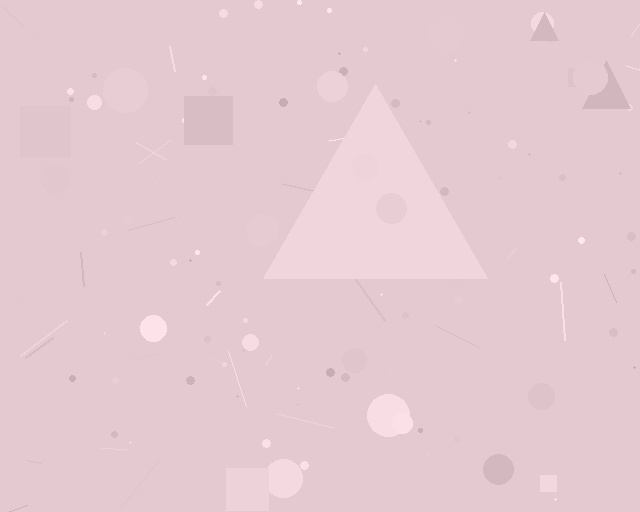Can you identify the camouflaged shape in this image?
The camouflaged shape is a triangle.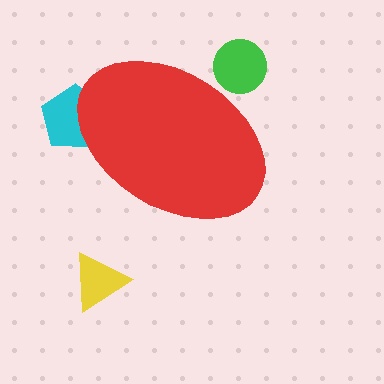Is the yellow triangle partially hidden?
No, the yellow triangle is fully visible.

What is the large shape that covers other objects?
A red ellipse.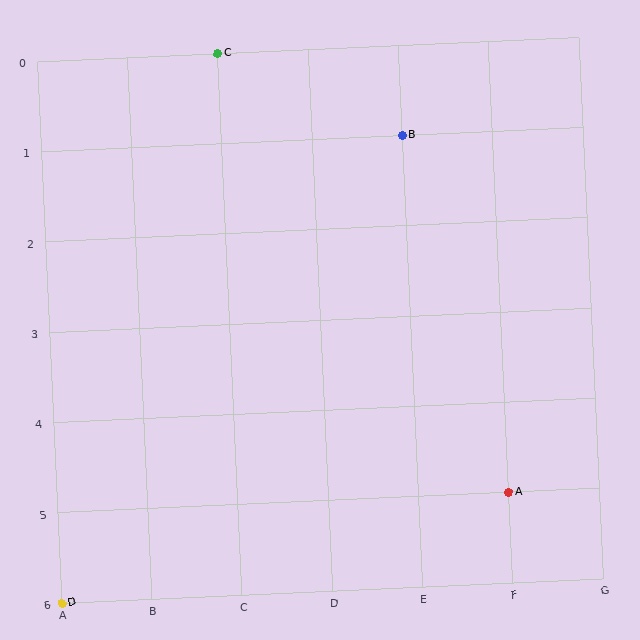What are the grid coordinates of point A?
Point A is at grid coordinates (F, 5).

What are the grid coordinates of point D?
Point D is at grid coordinates (A, 6).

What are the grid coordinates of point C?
Point C is at grid coordinates (C, 0).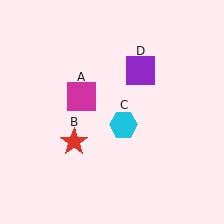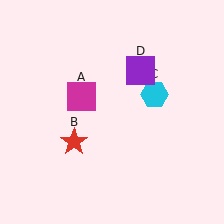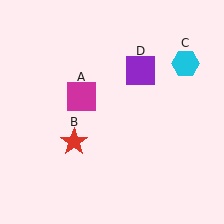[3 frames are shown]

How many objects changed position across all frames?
1 object changed position: cyan hexagon (object C).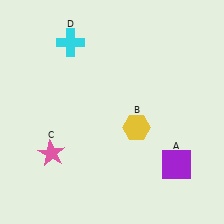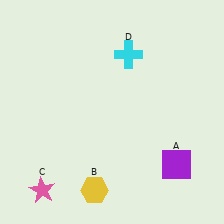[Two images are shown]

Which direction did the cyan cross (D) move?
The cyan cross (D) moved right.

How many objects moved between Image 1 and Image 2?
3 objects moved between the two images.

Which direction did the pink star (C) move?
The pink star (C) moved down.